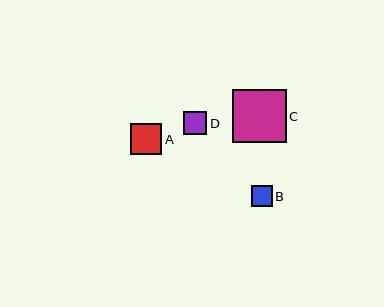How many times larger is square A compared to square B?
Square A is approximately 1.5 times the size of square B.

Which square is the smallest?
Square B is the smallest with a size of approximately 21 pixels.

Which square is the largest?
Square C is the largest with a size of approximately 53 pixels.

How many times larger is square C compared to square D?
Square C is approximately 2.3 times the size of square D.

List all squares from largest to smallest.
From largest to smallest: C, A, D, B.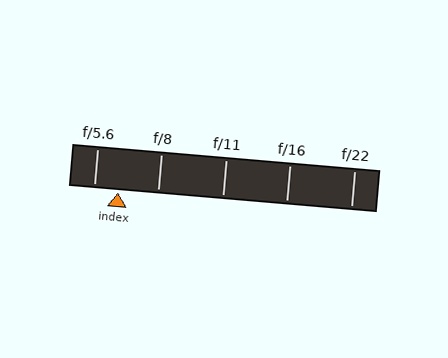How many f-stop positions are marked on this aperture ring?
There are 5 f-stop positions marked.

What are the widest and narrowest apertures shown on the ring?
The widest aperture shown is f/5.6 and the narrowest is f/22.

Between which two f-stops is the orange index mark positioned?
The index mark is between f/5.6 and f/8.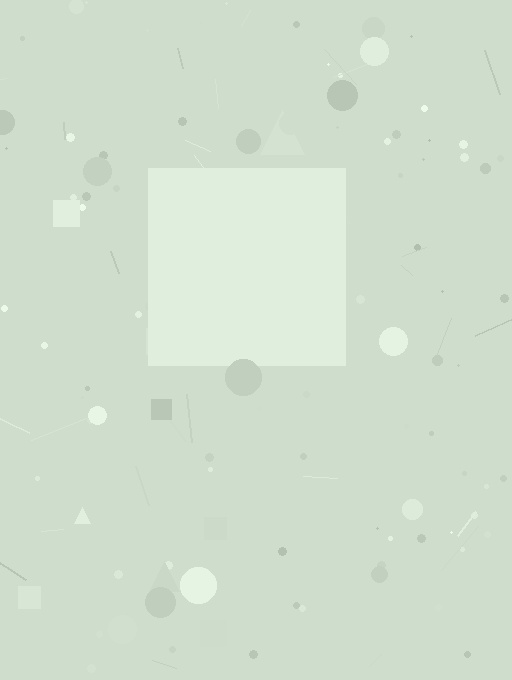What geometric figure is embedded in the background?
A square is embedded in the background.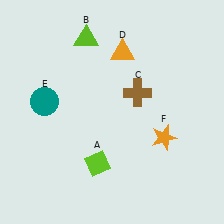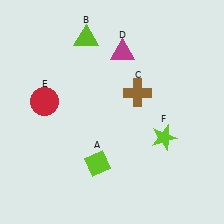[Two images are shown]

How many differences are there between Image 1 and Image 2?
There are 3 differences between the two images.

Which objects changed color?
D changed from orange to magenta. E changed from teal to red. F changed from orange to lime.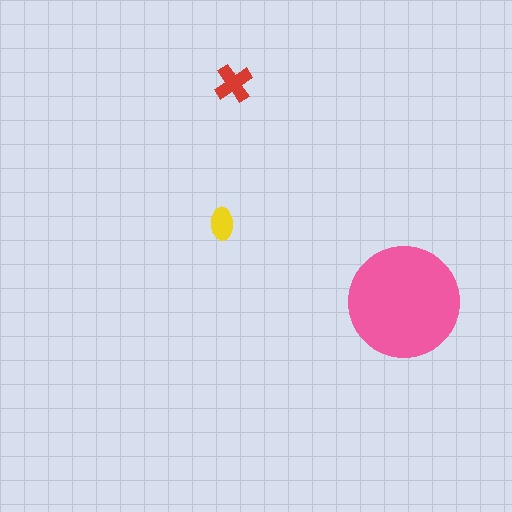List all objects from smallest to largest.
The yellow ellipse, the red cross, the pink circle.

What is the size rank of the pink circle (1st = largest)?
1st.